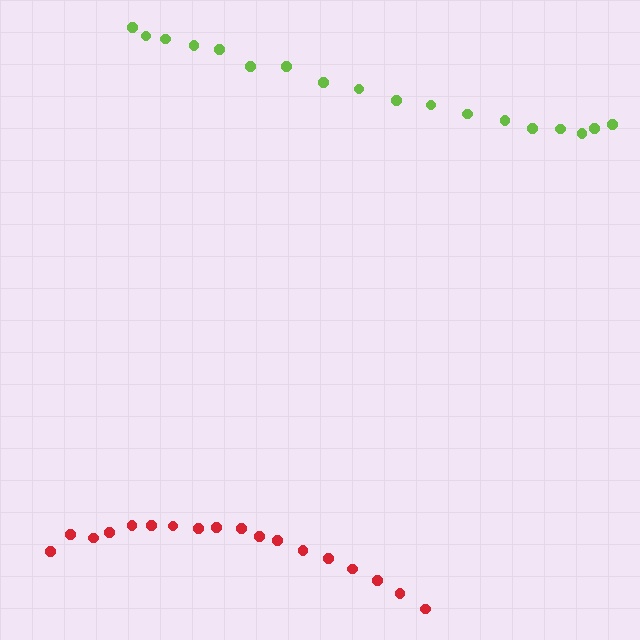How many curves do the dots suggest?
There are 2 distinct paths.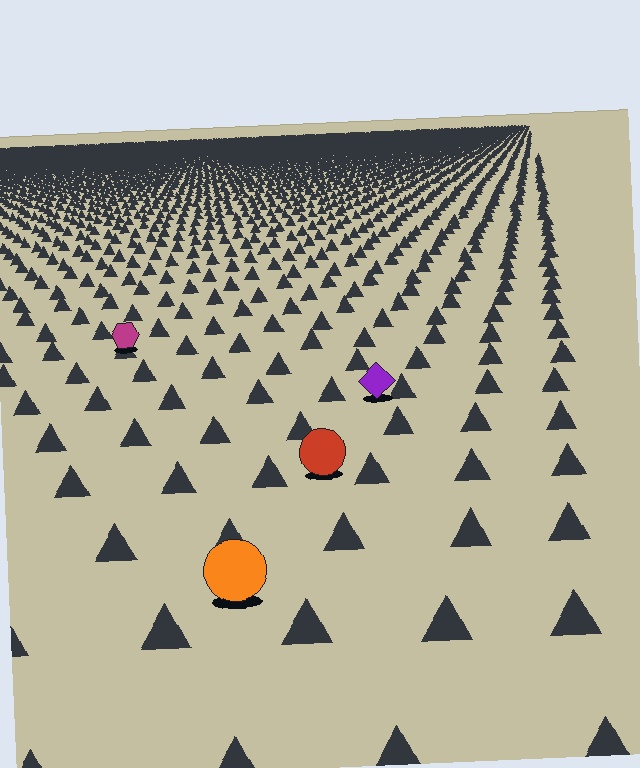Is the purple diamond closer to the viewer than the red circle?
No. The red circle is closer — you can tell from the texture gradient: the ground texture is coarser near it.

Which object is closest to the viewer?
The orange circle is closest. The texture marks near it are larger and more spread out.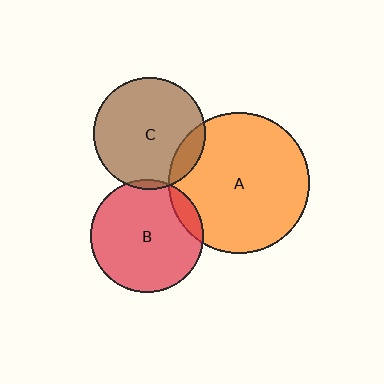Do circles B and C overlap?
Yes.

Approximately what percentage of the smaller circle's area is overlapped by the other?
Approximately 5%.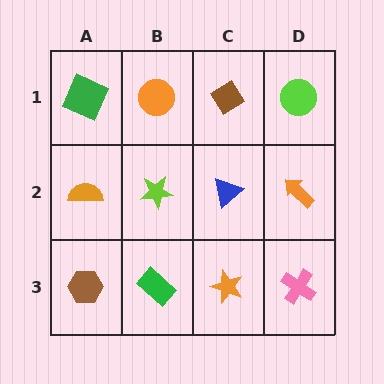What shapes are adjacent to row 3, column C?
A blue triangle (row 2, column C), a green rectangle (row 3, column B), a pink cross (row 3, column D).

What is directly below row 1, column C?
A blue triangle.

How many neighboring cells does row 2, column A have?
3.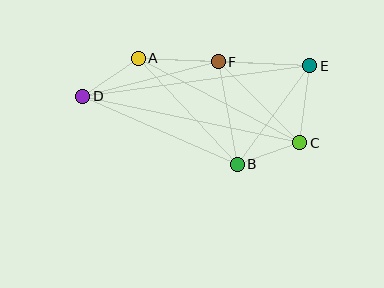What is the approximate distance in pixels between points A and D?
The distance between A and D is approximately 67 pixels.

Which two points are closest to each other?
Points B and C are closest to each other.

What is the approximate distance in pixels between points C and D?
The distance between C and D is approximately 222 pixels.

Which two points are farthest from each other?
Points D and E are farthest from each other.